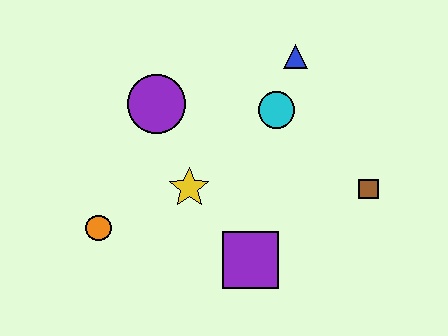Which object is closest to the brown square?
The cyan circle is closest to the brown square.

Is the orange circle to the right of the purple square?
No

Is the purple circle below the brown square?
No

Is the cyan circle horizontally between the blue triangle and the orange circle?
Yes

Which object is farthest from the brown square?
The orange circle is farthest from the brown square.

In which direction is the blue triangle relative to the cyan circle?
The blue triangle is above the cyan circle.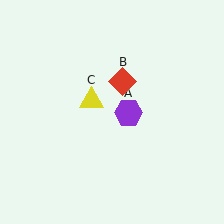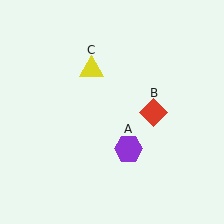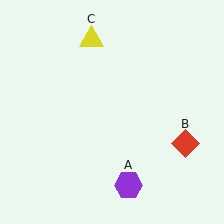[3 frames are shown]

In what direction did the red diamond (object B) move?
The red diamond (object B) moved down and to the right.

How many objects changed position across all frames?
3 objects changed position: purple hexagon (object A), red diamond (object B), yellow triangle (object C).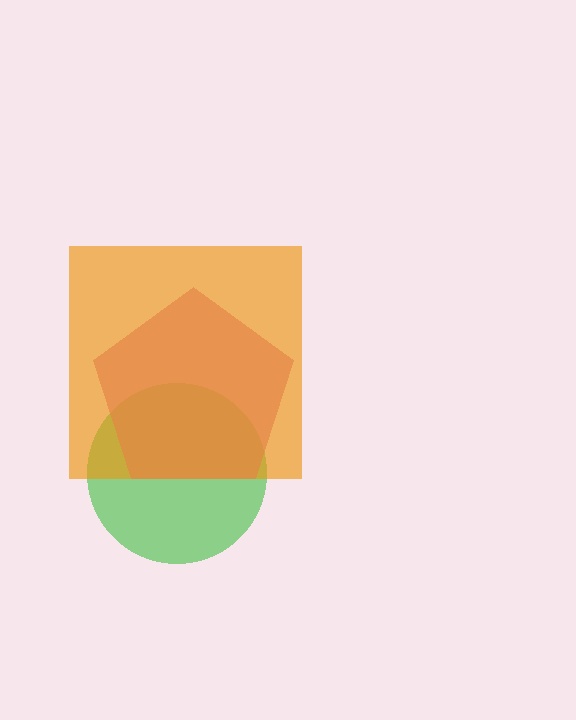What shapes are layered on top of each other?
The layered shapes are: a green circle, a pink pentagon, an orange square.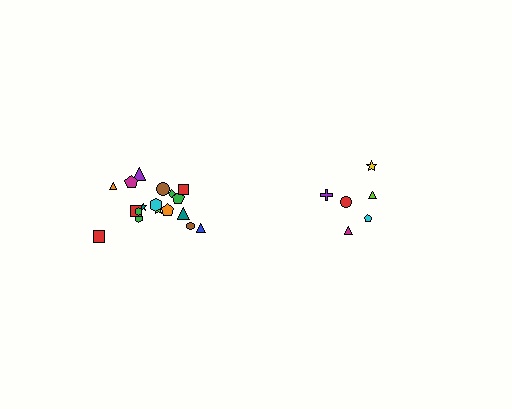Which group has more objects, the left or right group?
The left group.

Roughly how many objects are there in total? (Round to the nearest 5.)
Roughly 25 objects in total.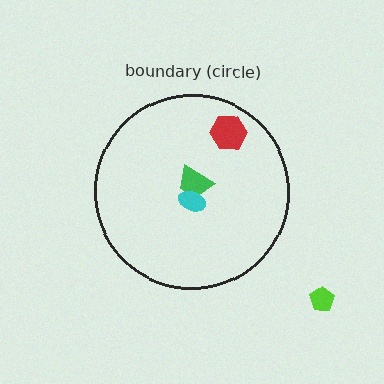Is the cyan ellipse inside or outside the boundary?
Inside.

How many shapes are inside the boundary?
3 inside, 1 outside.